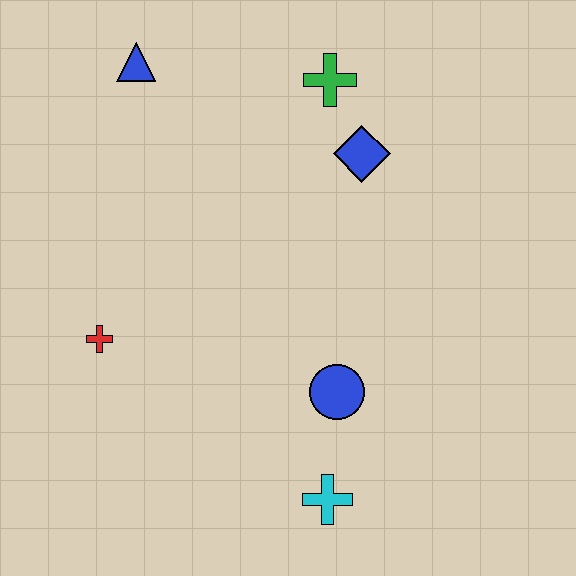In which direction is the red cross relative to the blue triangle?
The red cross is below the blue triangle.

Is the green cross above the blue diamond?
Yes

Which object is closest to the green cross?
The blue diamond is closest to the green cross.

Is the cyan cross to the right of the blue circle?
No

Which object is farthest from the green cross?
The cyan cross is farthest from the green cross.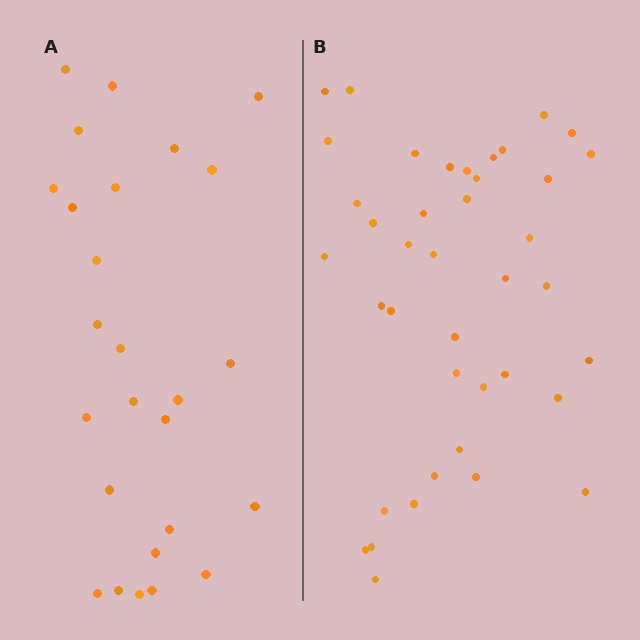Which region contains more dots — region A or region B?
Region B (the right region) has more dots.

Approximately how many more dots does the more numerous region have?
Region B has approximately 15 more dots than region A.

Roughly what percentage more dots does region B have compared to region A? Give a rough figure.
About 55% more.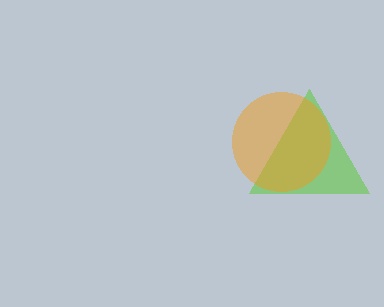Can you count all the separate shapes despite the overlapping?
Yes, there are 2 separate shapes.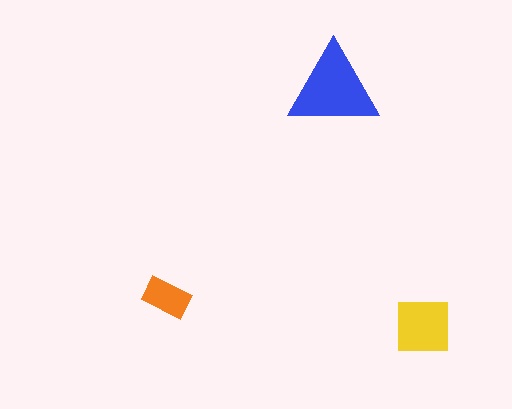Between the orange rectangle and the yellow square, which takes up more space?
The yellow square.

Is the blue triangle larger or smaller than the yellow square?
Larger.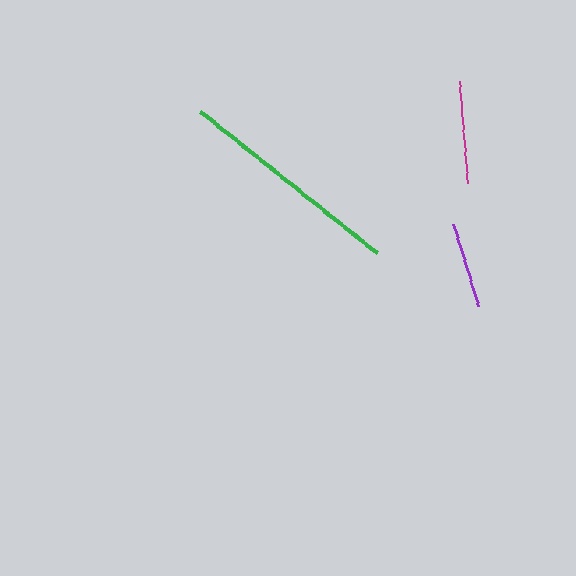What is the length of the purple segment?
The purple segment is approximately 86 pixels long.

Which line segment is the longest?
The green line is the longest at approximately 226 pixels.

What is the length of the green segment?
The green segment is approximately 226 pixels long.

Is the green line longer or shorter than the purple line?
The green line is longer than the purple line.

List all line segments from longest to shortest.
From longest to shortest: green, magenta, purple.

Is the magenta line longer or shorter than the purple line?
The magenta line is longer than the purple line.